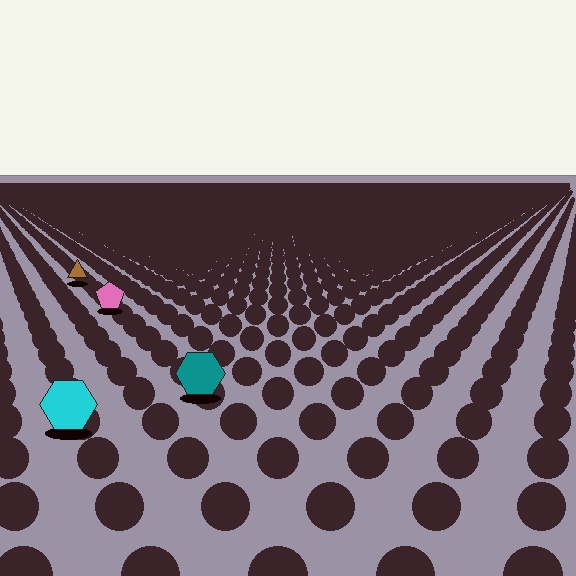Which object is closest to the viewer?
The cyan hexagon is closest. The texture marks near it are larger and more spread out.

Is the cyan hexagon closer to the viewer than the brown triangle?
Yes. The cyan hexagon is closer — you can tell from the texture gradient: the ground texture is coarser near it.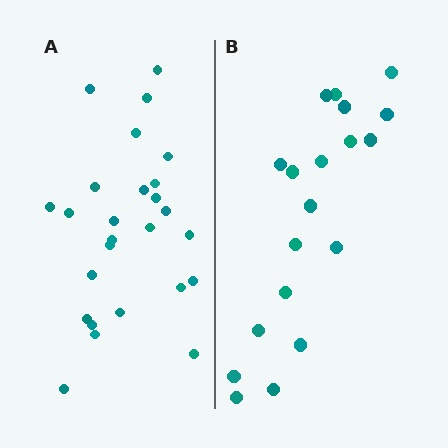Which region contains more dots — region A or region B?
Region A (the left region) has more dots.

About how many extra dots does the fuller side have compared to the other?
Region A has roughly 8 or so more dots than region B.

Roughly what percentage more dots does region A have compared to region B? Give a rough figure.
About 35% more.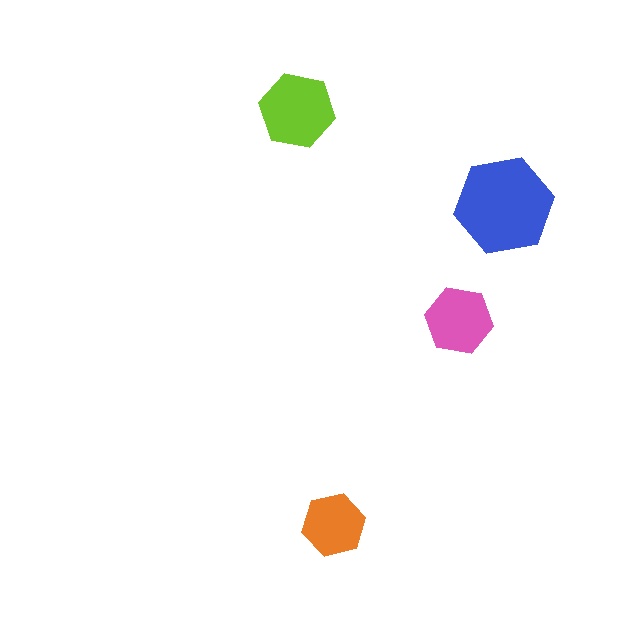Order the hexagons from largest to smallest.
the blue one, the lime one, the pink one, the orange one.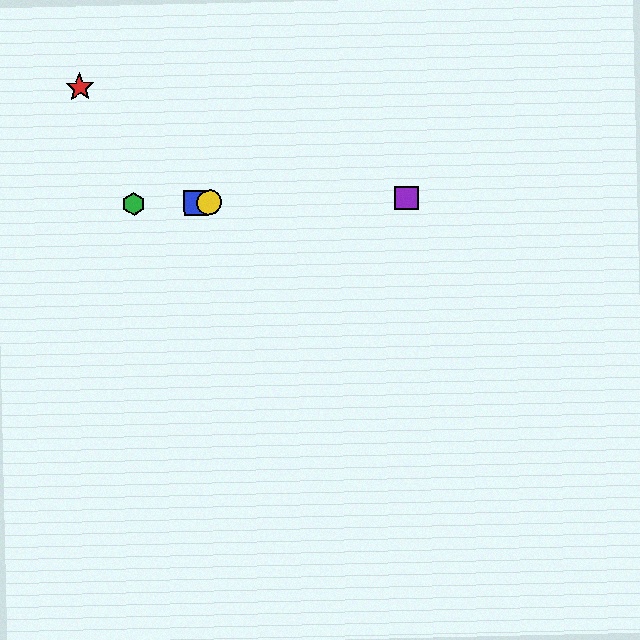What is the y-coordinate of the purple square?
The purple square is at y≈198.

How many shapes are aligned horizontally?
4 shapes (the blue square, the green hexagon, the yellow circle, the purple square) are aligned horizontally.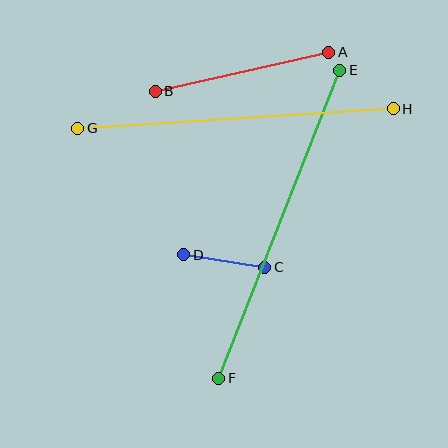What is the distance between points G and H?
The distance is approximately 316 pixels.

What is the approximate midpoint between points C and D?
The midpoint is at approximately (224, 261) pixels.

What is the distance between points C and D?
The distance is approximately 82 pixels.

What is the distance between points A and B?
The distance is approximately 178 pixels.